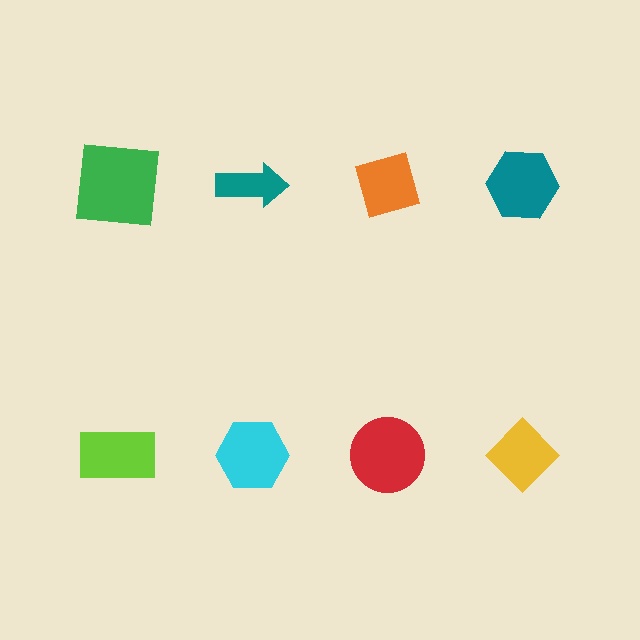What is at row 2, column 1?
A lime rectangle.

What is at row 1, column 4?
A teal hexagon.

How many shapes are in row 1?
4 shapes.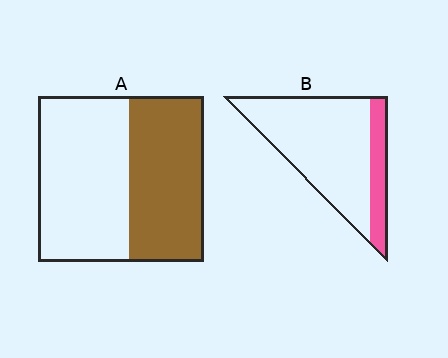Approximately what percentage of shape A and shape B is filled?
A is approximately 45% and B is approximately 20%.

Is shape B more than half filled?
No.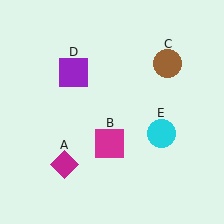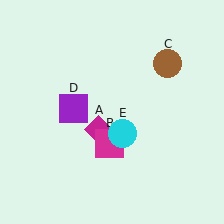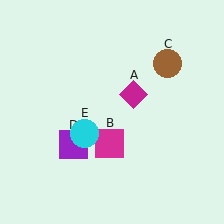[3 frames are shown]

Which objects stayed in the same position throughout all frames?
Magenta square (object B) and brown circle (object C) remained stationary.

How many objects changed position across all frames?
3 objects changed position: magenta diamond (object A), purple square (object D), cyan circle (object E).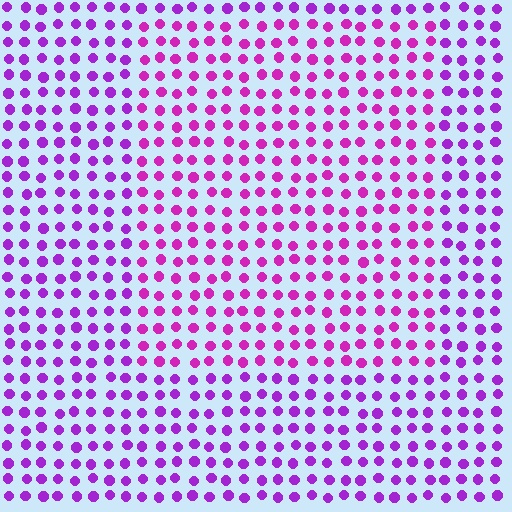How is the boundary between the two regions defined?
The boundary is defined purely by a slight shift in hue (about 25 degrees). Spacing, size, and orientation are identical on both sides.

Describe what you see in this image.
The image is filled with small purple elements in a uniform arrangement. A rectangle-shaped region is visible where the elements are tinted to a slightly different hue, forming a subtle color boundary.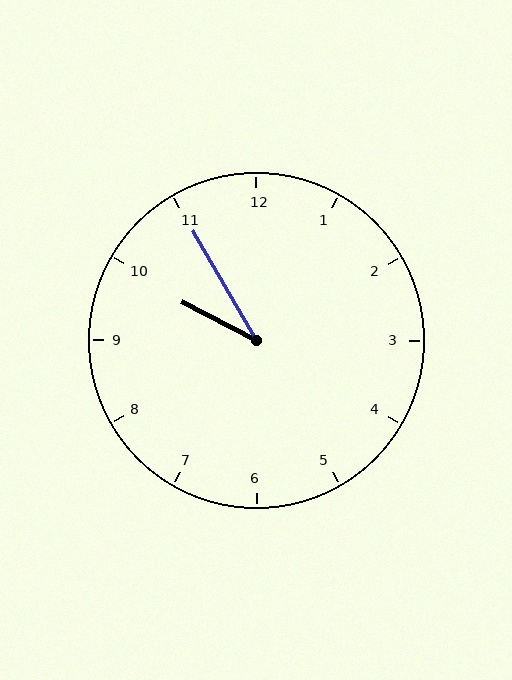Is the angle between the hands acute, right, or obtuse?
It is acute.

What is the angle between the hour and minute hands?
Approximately 32 degrees.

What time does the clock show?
9:55.